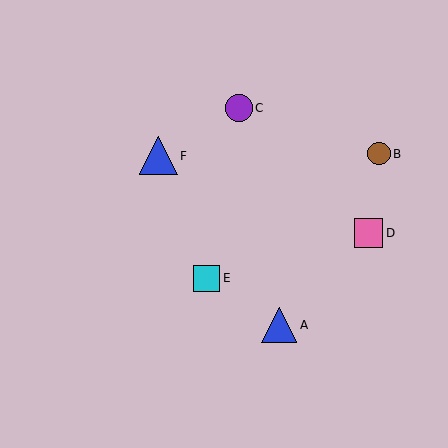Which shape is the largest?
The blue triangle (labeled F) is the largest.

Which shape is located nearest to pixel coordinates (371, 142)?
The brown circle (labeled B) at (379, 154) is nearest to that location.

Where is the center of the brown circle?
The center of the brown circle is at (379, 154).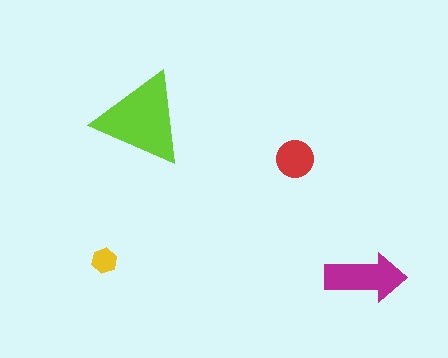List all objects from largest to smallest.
The lime triangle, the magenta arrow, the red circle, the yellow hexagon.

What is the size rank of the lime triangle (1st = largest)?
1st.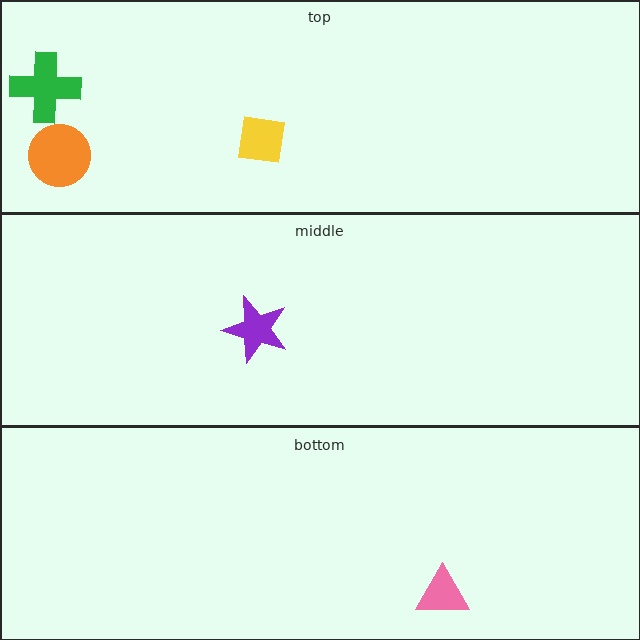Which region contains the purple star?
The middle region.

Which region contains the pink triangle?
The bottom region.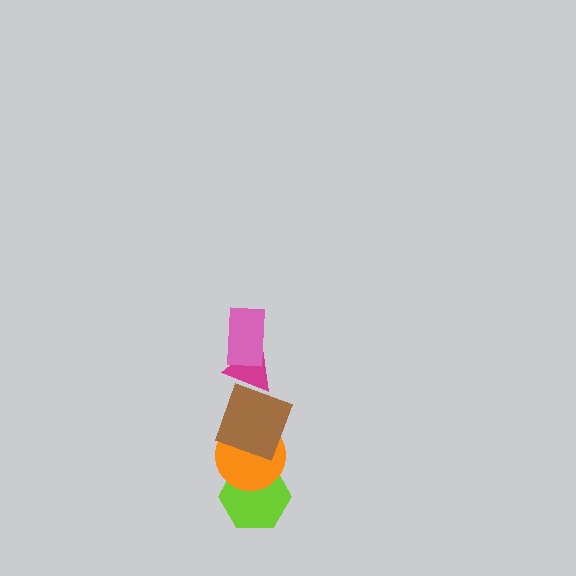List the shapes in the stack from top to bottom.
From top to bottom: the pink rectangle, the magenta triangle, the brown square, the orange circle, the lime hexagon.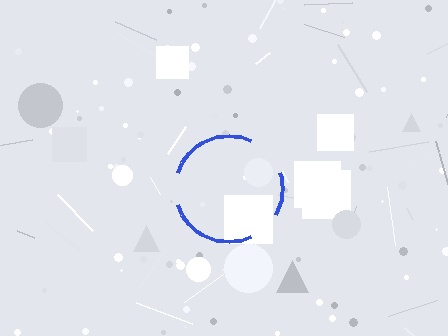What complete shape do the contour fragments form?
The contour fragments form a circle.